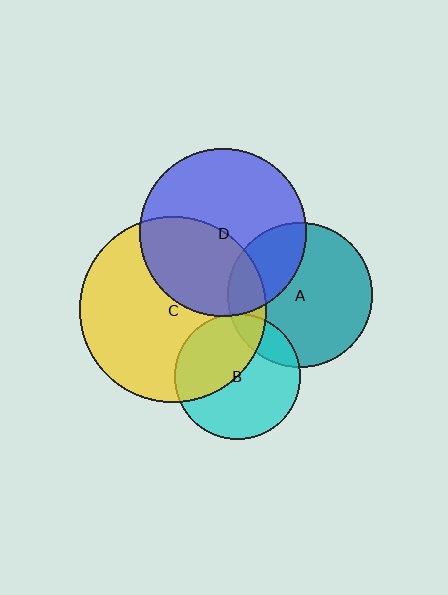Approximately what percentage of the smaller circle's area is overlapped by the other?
Approximately 30%.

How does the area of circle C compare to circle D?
Approximately 1.2 times.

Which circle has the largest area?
Circle C (yellow).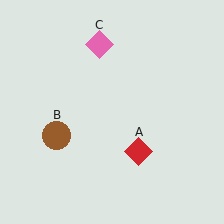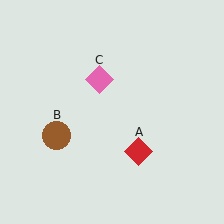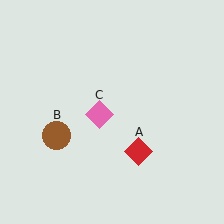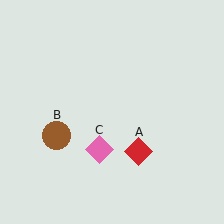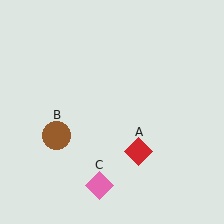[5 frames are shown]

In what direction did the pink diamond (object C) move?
The pink diamond (object C) moved down.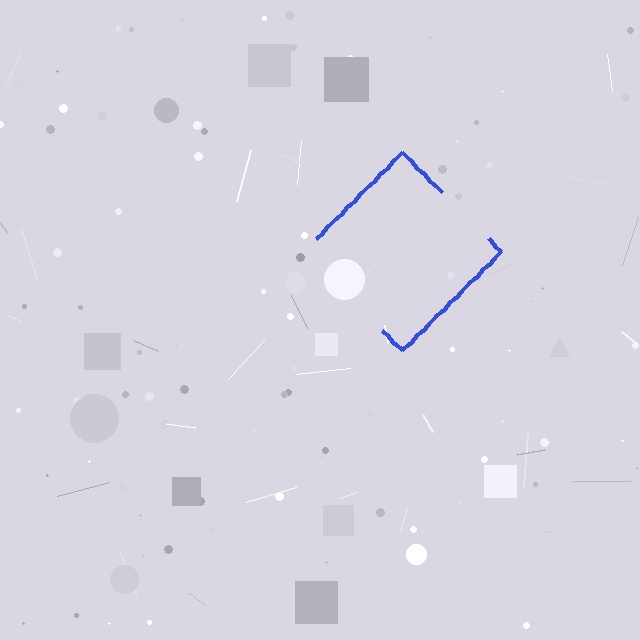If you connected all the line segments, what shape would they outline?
They would outline a diamond.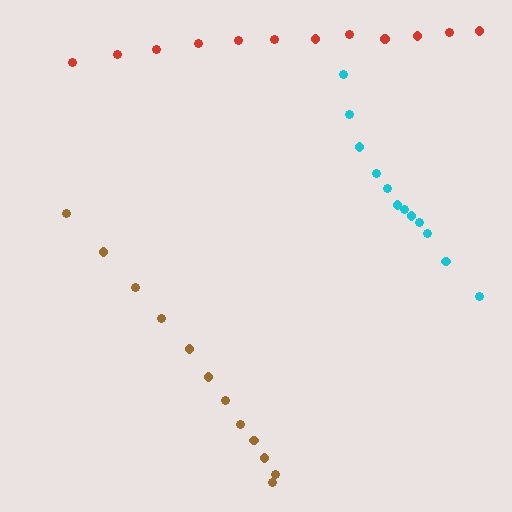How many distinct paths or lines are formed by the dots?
There are 3 distinct paths.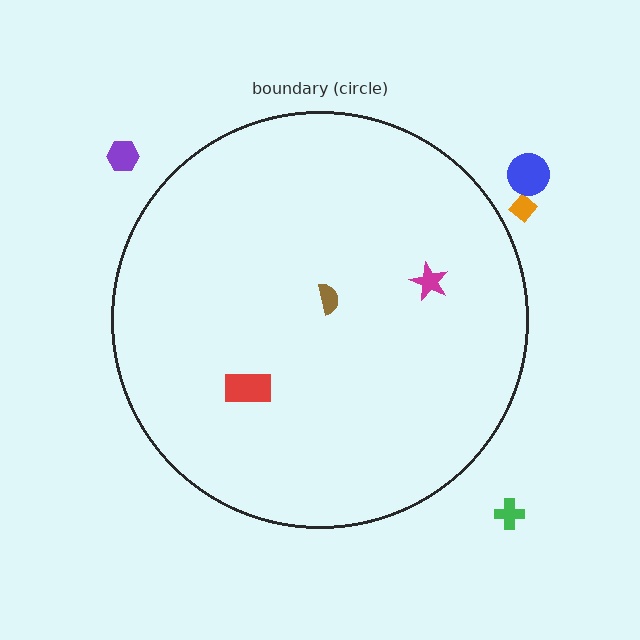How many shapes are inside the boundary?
3 inside, 4 outside.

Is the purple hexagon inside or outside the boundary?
Outside.